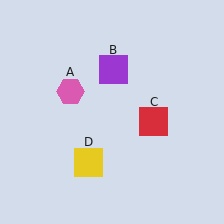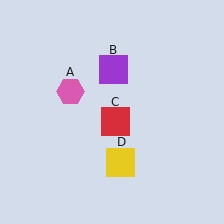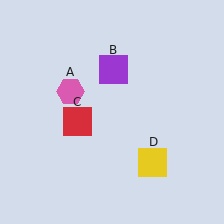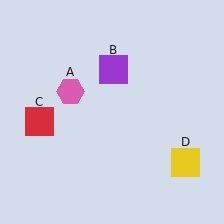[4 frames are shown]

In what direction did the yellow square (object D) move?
The yellow square (object D) moved right.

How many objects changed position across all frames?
2 objects changed position: red square (object C), yellow square (object D).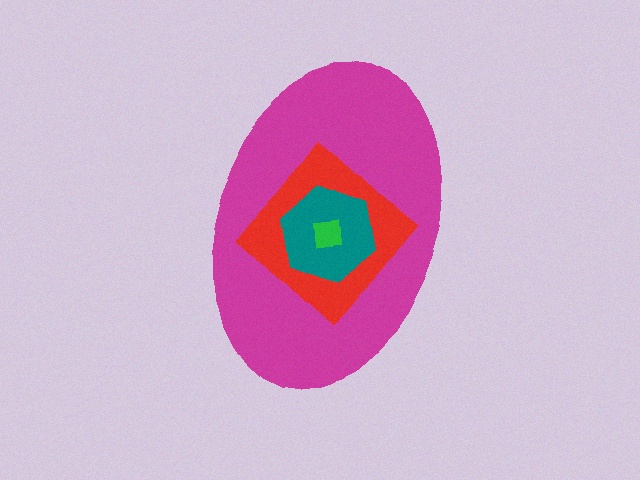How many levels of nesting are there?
4.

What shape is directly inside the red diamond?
The teal hexagon.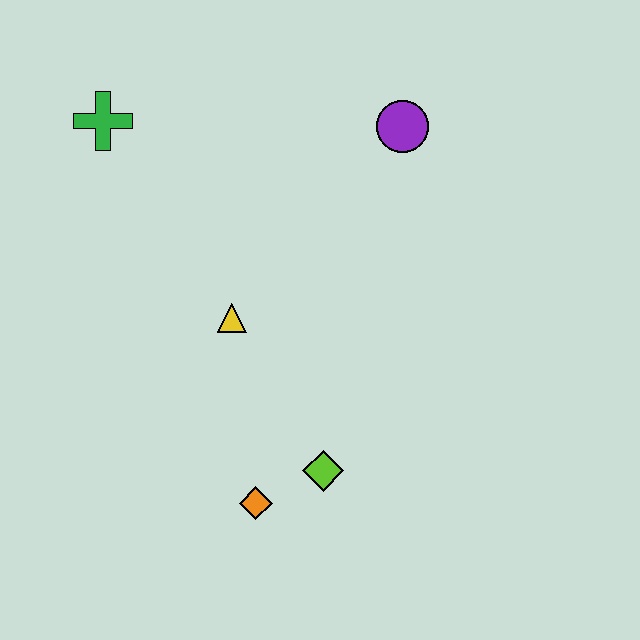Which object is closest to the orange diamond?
The lime diamond is closest to the orange diamond.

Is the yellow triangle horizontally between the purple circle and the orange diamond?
No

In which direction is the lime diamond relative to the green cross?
The lime diamond is below the green cross.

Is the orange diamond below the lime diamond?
Yes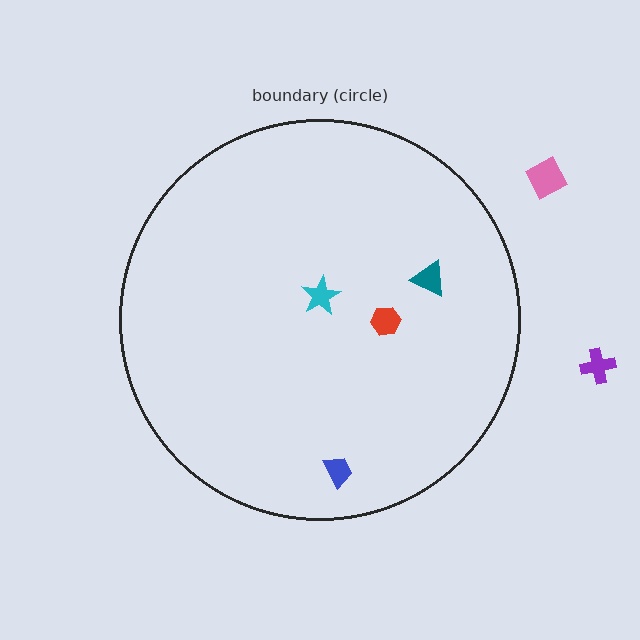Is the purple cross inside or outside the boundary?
Outside.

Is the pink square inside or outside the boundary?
Outside.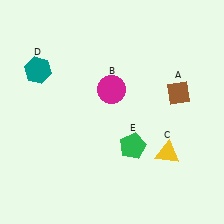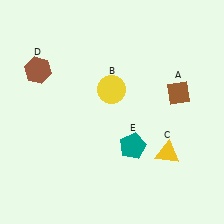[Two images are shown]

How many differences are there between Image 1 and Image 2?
There are 3 differences between the two images.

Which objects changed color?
B changed from magenta to yellow. D changed from teal to brown. E changed from green to teal.